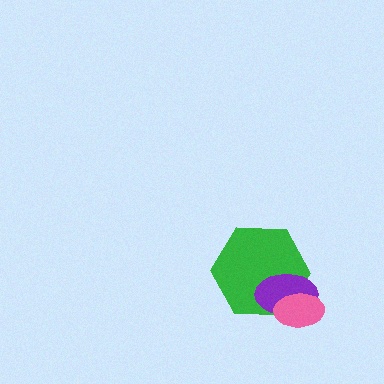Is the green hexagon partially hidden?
Yes, it is partially covered by another shape.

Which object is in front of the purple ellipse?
The pink ellipse is in front of the purple ellipse.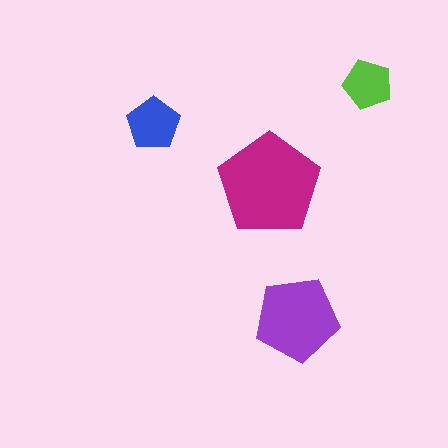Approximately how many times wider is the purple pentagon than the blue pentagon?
About 1.5 times wider.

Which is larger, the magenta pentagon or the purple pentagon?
The magenta one.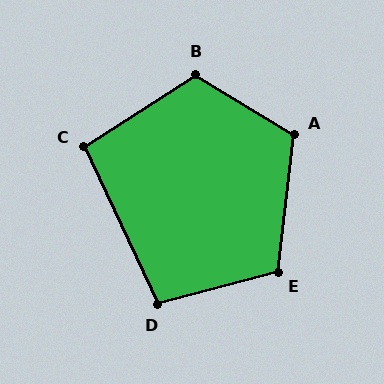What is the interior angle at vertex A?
Approximately 114 degrees (obtuse).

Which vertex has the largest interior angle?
B, at approximately 116 degrees.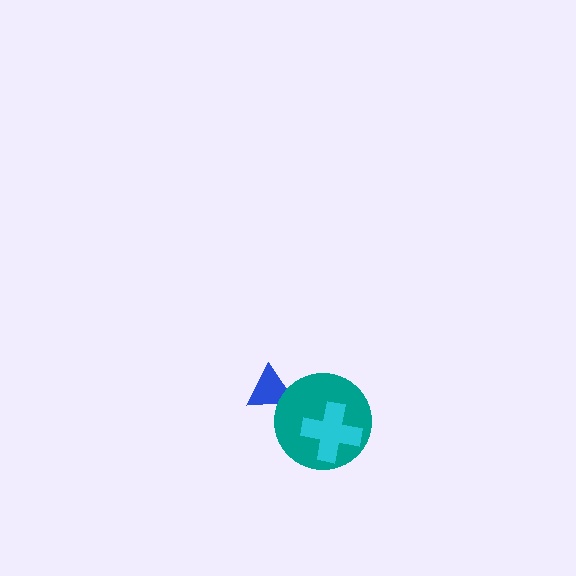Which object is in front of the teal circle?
The cyan cross is in front of the teal circle.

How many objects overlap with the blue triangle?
1 object overlaps with the blue triangle.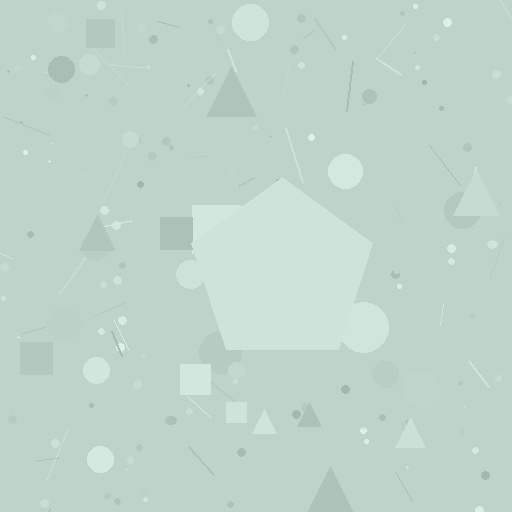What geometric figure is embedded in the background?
A pentagon is embedded in the background.